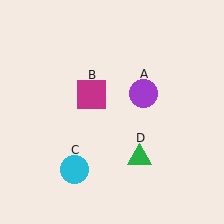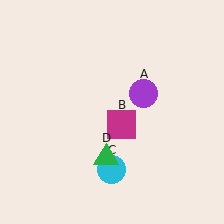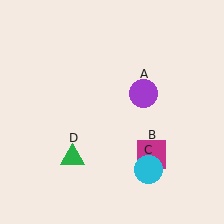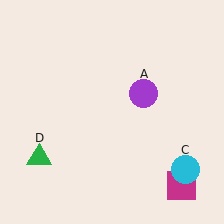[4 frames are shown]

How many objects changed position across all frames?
3 objects changed position: magenta square (object B), cyan circle (object C), green triangle (object D).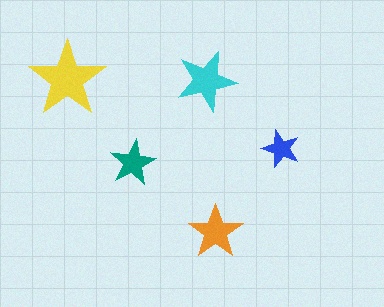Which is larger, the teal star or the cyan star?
The cyan one.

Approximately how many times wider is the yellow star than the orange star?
About 1.5 times wider.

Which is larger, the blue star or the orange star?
The orange one.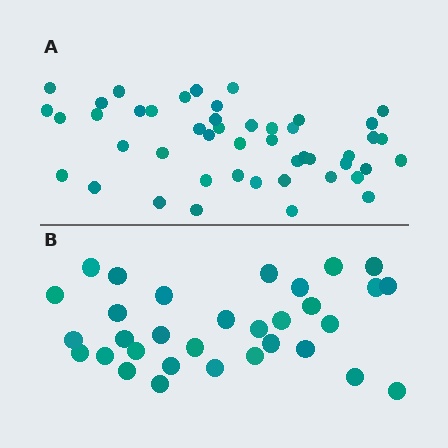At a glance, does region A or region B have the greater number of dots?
Region A (the top region) has more dots.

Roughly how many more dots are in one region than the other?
Region A has approximately 15 more dots than region B.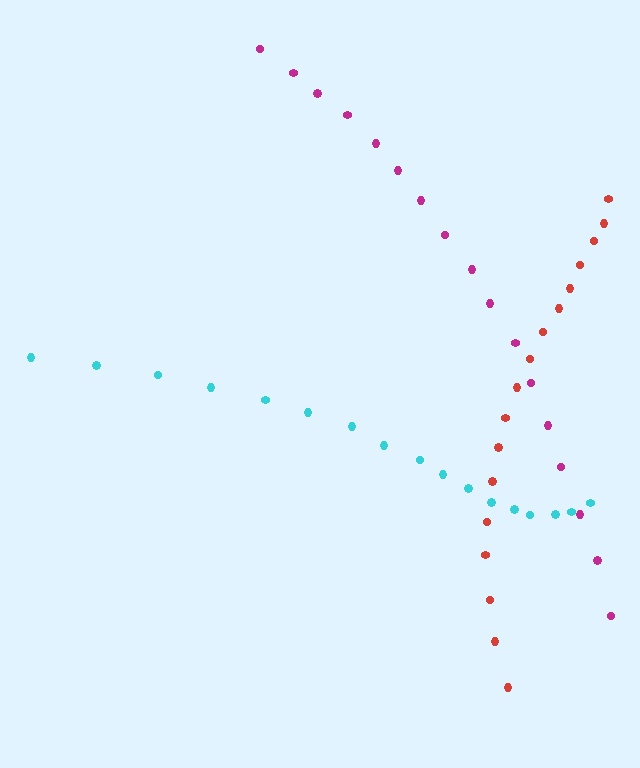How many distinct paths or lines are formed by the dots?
There are 3 distinct paths.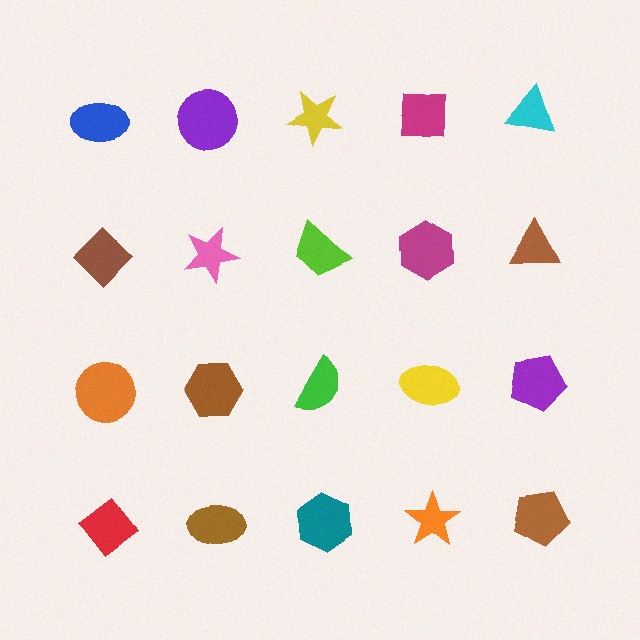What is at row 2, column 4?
A magenta hexagon.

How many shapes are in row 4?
5 shapes.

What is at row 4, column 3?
A teal hexagon.